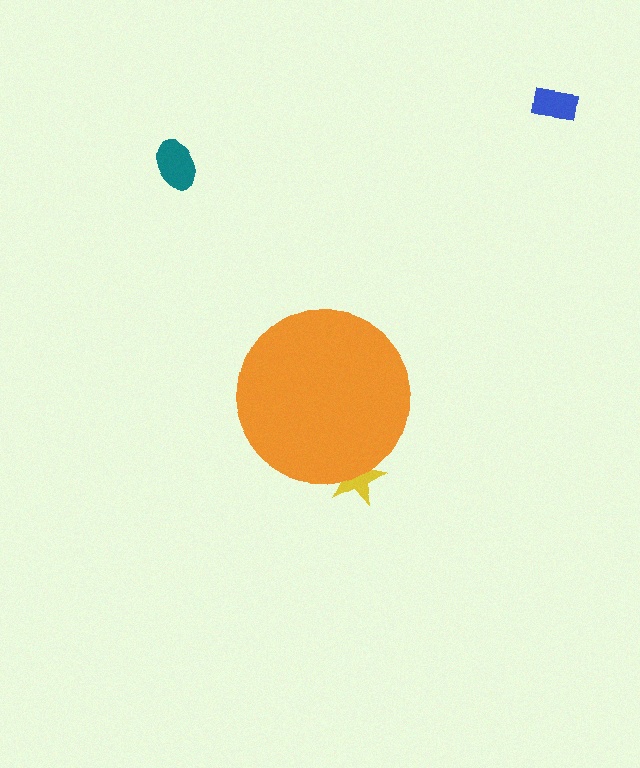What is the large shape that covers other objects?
An orange circle.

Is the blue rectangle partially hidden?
No, the blue rectangle is fully visible.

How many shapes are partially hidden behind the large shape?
1 shape is partially hidden.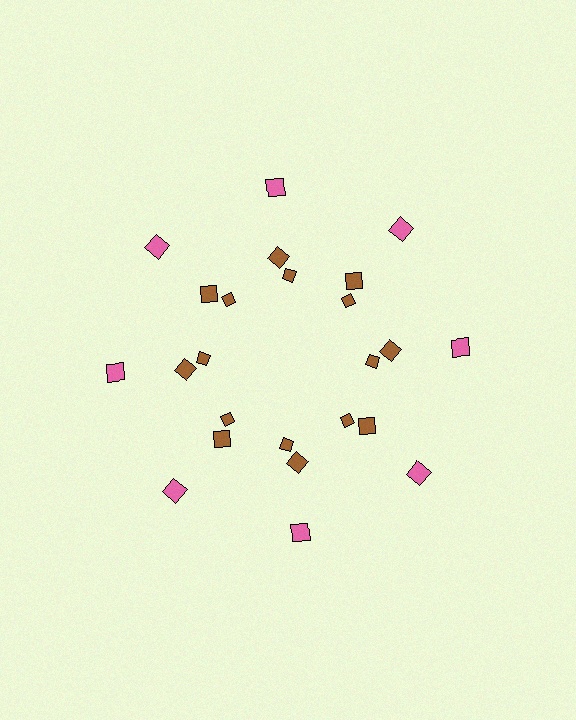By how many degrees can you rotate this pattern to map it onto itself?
The pattern maps onto itself every 45 degrees of rotation.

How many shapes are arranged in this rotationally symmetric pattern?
There are 24 shapes, arranged in 8 groups of 3.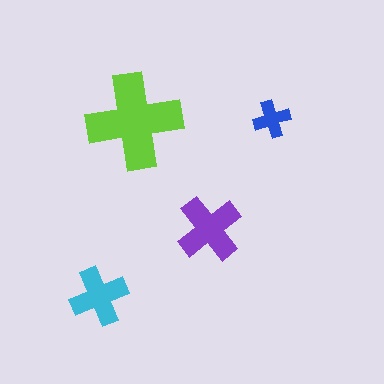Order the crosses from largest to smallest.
the lime one, the purple one, the cyan one, the blue one.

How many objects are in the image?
There are 4 objects in the image.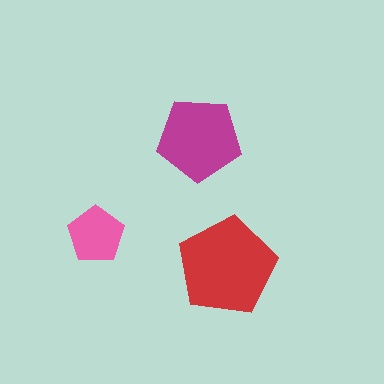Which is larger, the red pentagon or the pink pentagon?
The red one.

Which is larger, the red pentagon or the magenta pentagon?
The red one.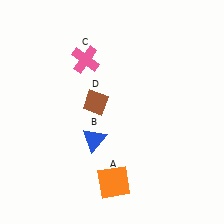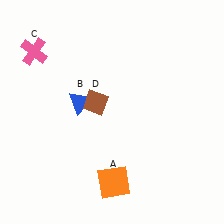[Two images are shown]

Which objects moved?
The objects that moved are: the blue triangle (B), the pink cross (C).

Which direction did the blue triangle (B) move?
The blue triangle (B) moved up.